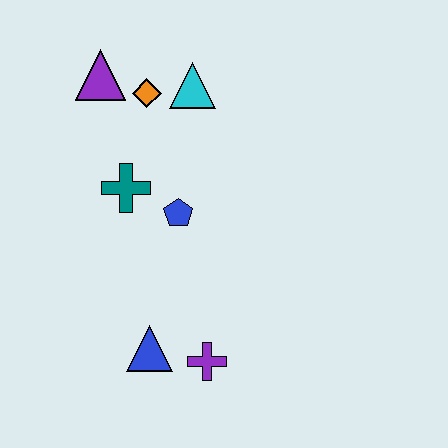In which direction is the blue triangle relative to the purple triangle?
The blue triangle is below the purple triangle.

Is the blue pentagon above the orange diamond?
No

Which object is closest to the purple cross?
The blue triangle is closest to the purple cross.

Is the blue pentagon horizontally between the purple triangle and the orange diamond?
No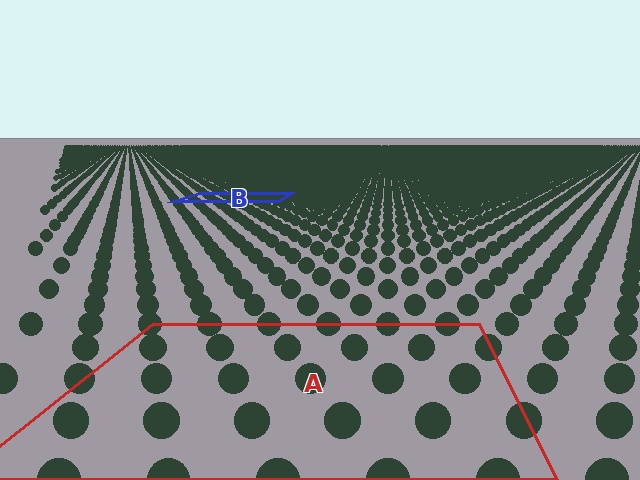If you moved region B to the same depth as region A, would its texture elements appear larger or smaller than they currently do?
They would appear larger. At a closer depth, the same texture elements are projected at a bigger on-screen size.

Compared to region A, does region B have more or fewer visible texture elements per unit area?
Region B has more texture elements per unit area — they are packed more densely because it is farther away.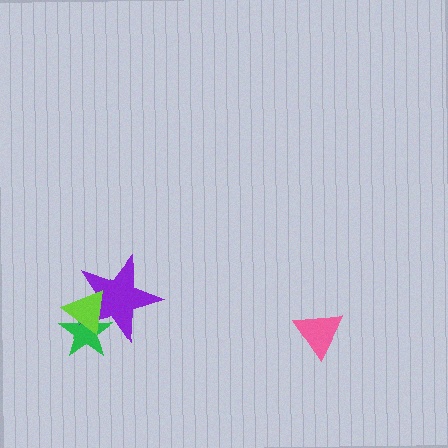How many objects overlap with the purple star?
2 objects overlap with the purple star.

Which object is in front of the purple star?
The lime triangle is in front of the purple star.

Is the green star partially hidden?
Yes, it is partially covered by another shape.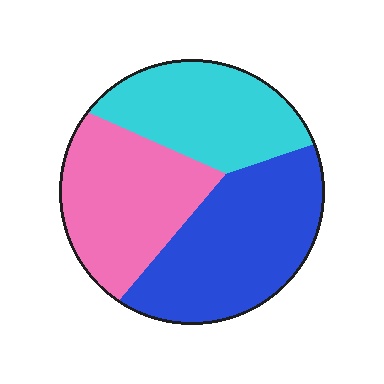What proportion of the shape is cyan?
Cyan covers around 30% of the shape.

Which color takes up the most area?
Blue, at roughly 40%.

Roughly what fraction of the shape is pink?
Pink takes up between a quarter and a half of the shape.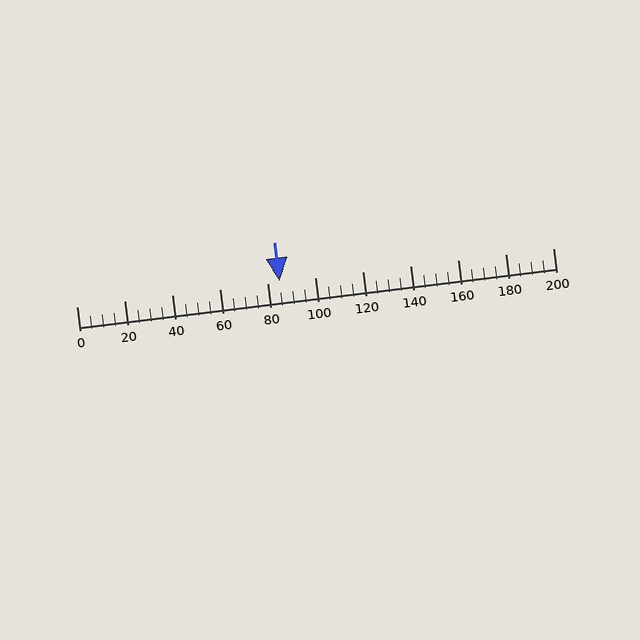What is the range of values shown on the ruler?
The ruler shows values from 0 to 200.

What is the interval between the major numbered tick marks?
The major tick marks are spaced 20 units apart.